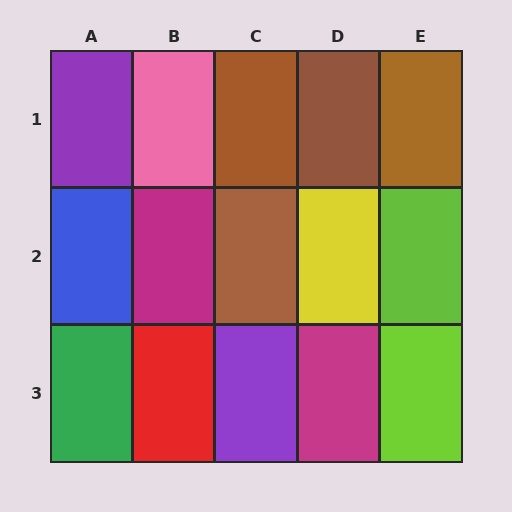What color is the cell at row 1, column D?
Brown.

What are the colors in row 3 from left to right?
Green, red, purple, magenta, lime.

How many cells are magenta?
2 cells are magenta.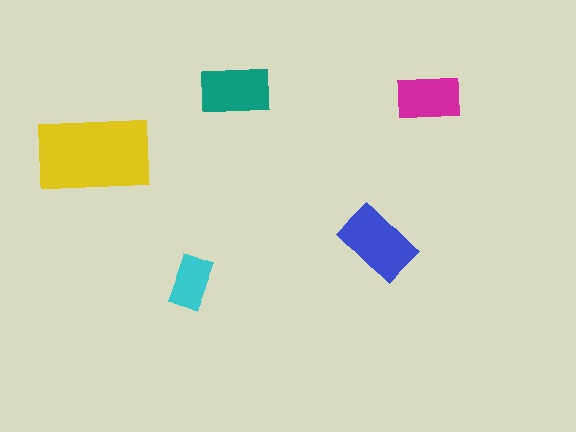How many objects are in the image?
There are 5 objects in the image.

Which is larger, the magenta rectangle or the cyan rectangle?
The magenta one.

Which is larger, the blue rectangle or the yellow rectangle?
The yellow one.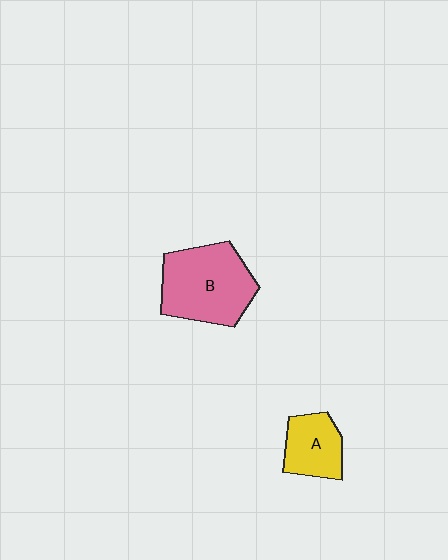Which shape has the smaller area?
Shape A (yellow).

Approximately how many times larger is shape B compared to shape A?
Approximately 1.9 times.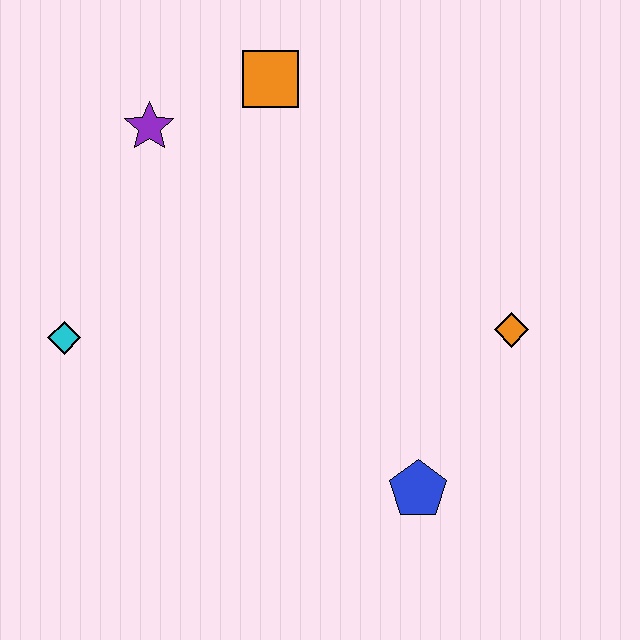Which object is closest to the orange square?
The purple star is closest to the orange square.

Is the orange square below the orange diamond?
No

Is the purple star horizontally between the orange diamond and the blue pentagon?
No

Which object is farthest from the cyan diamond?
The orange diamond is farthest from the cyan diamond.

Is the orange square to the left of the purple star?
No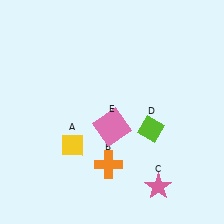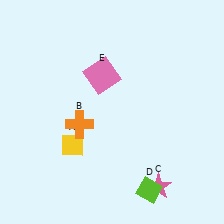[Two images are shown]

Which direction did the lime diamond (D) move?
The lime diamond (D) moved down.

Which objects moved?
The objects that moved are: the orange cross (B), the lime diamond (D), the pink square (E).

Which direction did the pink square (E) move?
The pink square (E) moved up.